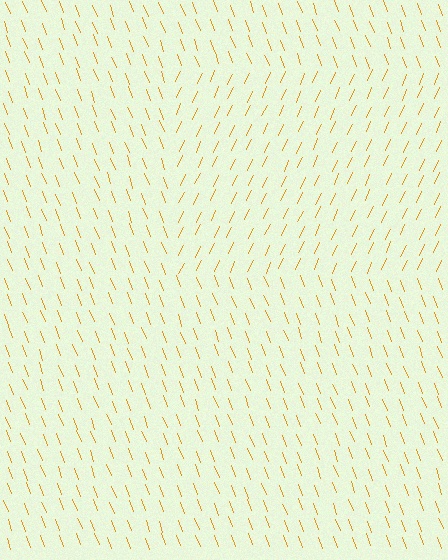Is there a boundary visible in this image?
Yes, there is a texture boundary formed by a change in line orientation.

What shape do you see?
I see a rectangle.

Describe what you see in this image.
The image is filled with small orange line segments. A rectangle region in the image has lines oriented differently from the surrounding lines, creating a visible texture boundary.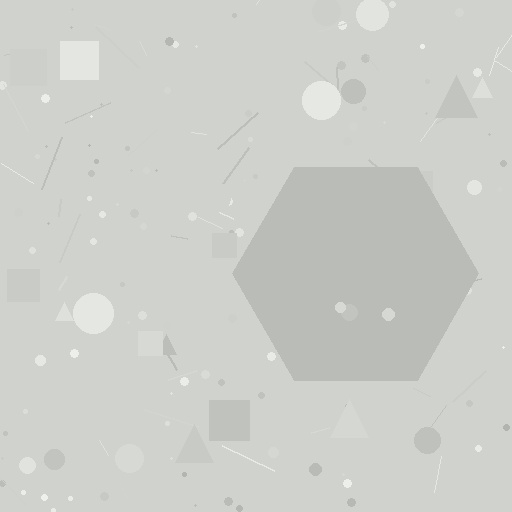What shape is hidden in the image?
A hexagon is hidden in the image.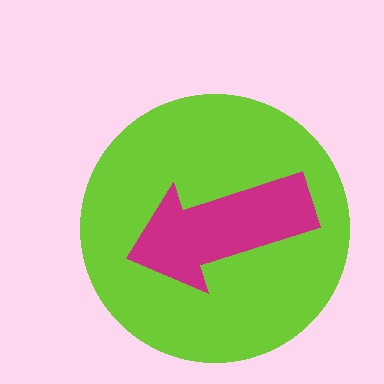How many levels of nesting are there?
2.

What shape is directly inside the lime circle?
The magenta arrow.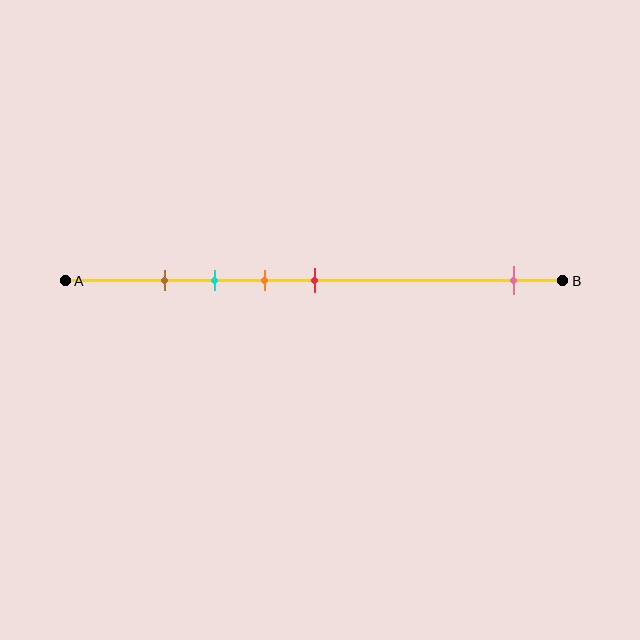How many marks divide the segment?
There are 5 marks dividing the segment.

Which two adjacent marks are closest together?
The brown and cyan marks are the closest adjacent pair.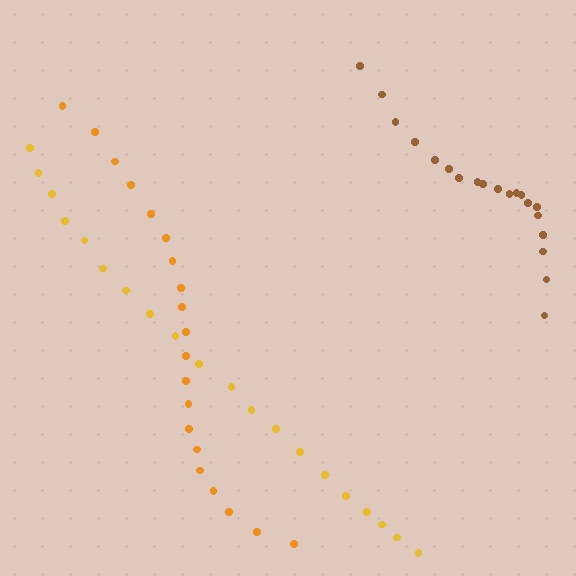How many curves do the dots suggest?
There are 3 distinct paths.